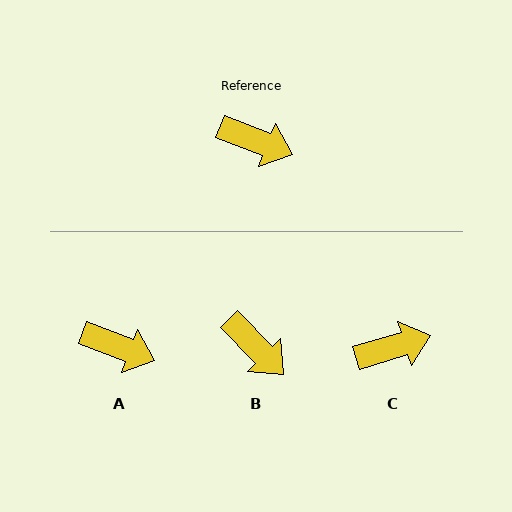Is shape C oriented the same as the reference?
No, it is off by about 38 degrees.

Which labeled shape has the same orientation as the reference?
A.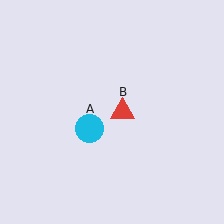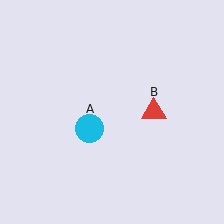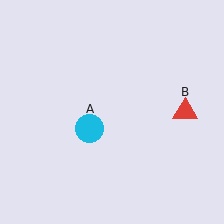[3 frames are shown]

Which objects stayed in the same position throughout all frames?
Cyan circle (object A) remained stationary.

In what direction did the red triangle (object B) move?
The red triangle (object B) moved right.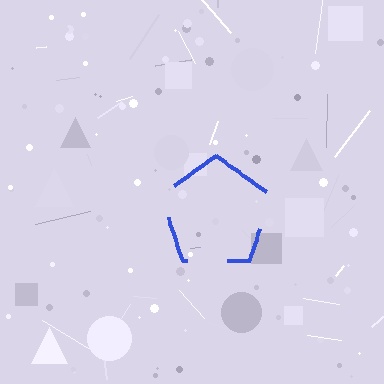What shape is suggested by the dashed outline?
The dashed outline suggests a pentagon.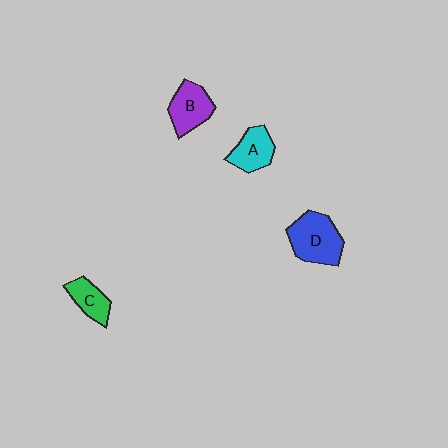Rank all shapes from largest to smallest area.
From largest to smallest: D (blue), B (purple), A (cyan), C (green).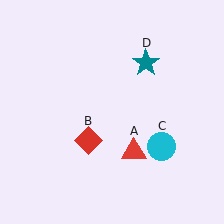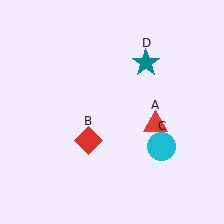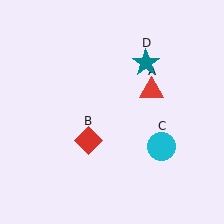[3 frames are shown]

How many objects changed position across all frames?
1 object changed position: red triangle (object A).